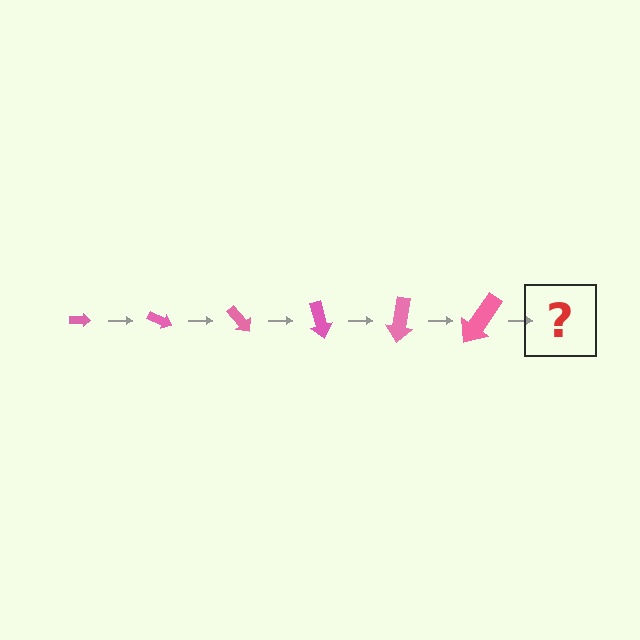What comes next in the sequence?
The next element should be an arrow, larger than the previous one and rotated 150 degrees from the start.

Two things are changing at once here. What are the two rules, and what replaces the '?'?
The two rules are that the arrow grows larger each step and it rotates 25 degrees each step. The '?' should be an arrow, larger than the previous one and rotated 150 degrees from the start.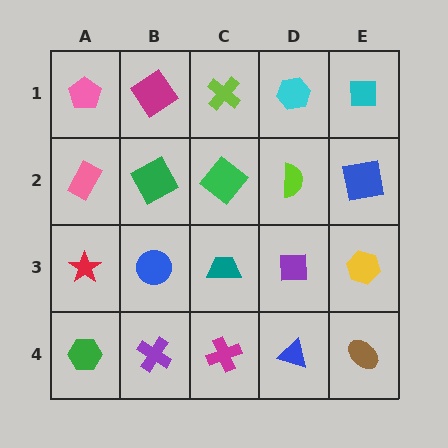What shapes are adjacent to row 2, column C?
A lime cross (row 1, column C), a teal trapezoid (row 3, column C), a green square (row 2, column B), a lime semicircle (row 2, column D).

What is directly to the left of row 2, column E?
A lime semicircle.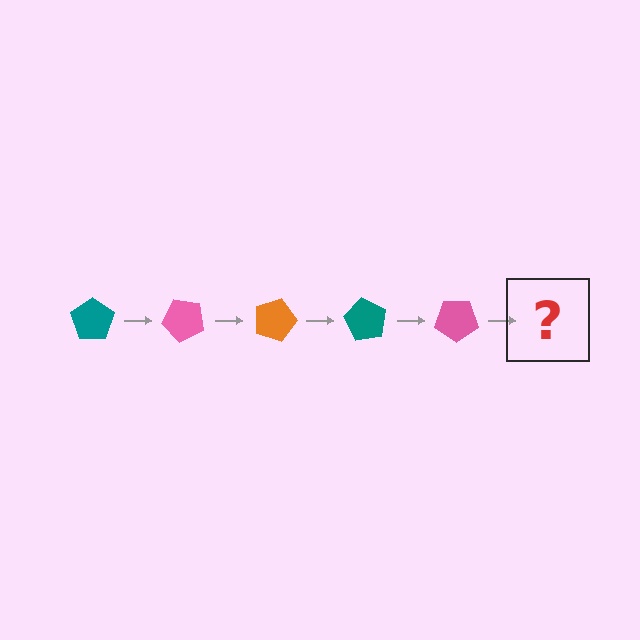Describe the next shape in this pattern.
It should be an orange pentagon, rotated 225 degrees from the start.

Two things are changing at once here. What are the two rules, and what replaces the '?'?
The two rules are that it rotates 45 degrees each step and the color cycles through teal, pink, and orange. The '?' should be an orange pentagon, rotated 225 degrees from the start.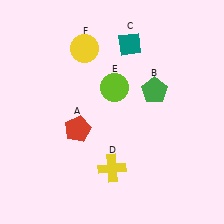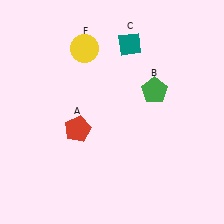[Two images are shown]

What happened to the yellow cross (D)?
The yellow cross (D) was removed in Image 2. It was in the bottom-right area of Image 1.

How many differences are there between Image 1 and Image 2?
There are 2 differences between the two images.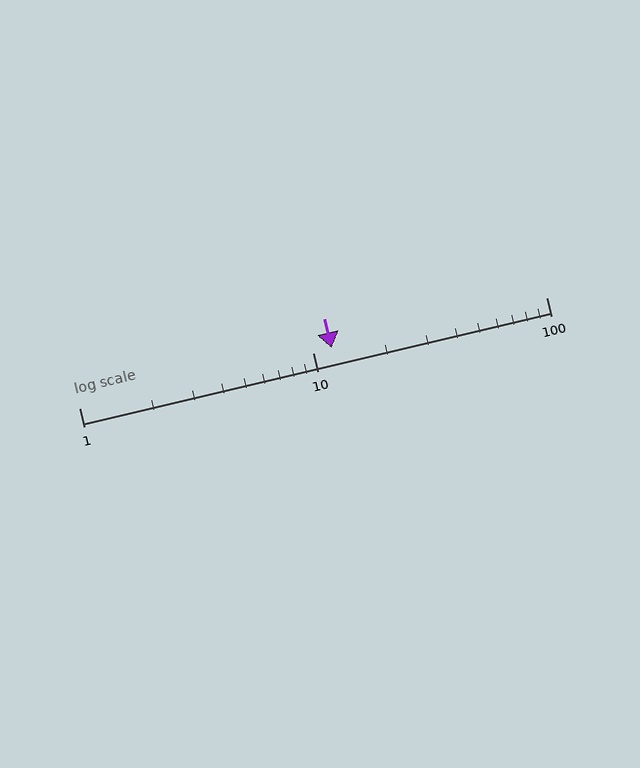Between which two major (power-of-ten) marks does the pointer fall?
The pointer is between 10 and 100.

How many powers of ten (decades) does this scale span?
The scale spans 2 decades, from 1 to 100.